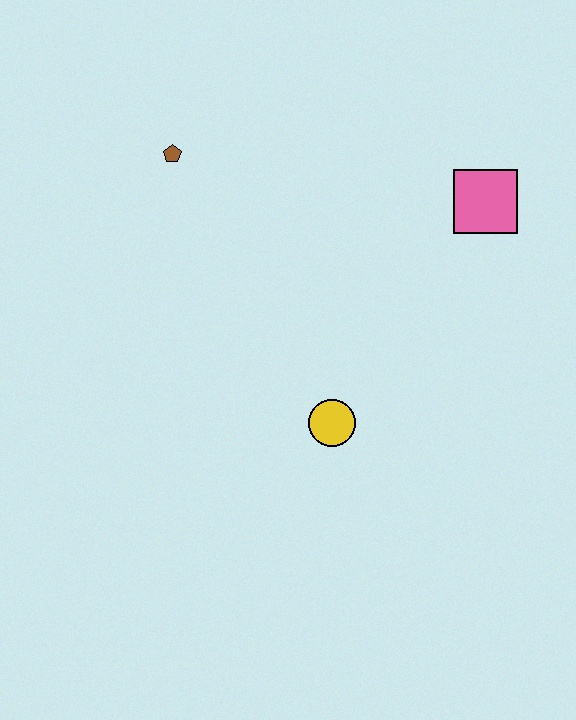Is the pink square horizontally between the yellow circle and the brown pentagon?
No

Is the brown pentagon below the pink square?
No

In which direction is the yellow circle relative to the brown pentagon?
The yellow circle is below the brown pentagon.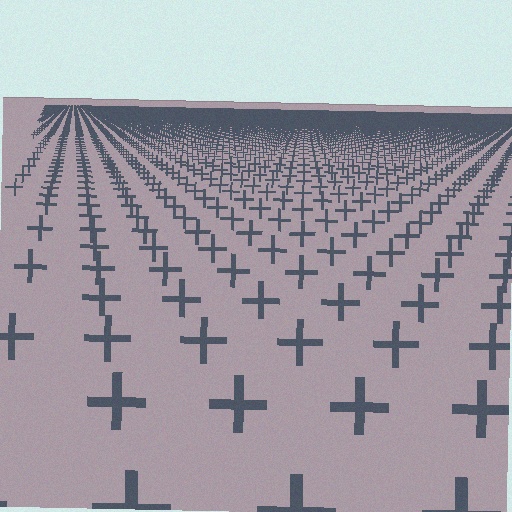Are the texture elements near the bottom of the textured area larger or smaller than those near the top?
Larger. Near the bottom, elements are closer to the viewer and appear at a bigger on-screen size.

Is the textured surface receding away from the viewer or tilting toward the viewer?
The surface is receding away from the viewer. Texture elements get smaller and denser toward the top.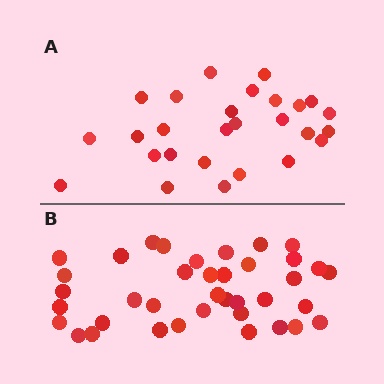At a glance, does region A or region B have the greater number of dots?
Region B (the bottom region) has more dots.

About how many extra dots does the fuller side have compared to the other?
Region B has roughly 12 or so more dots than region A.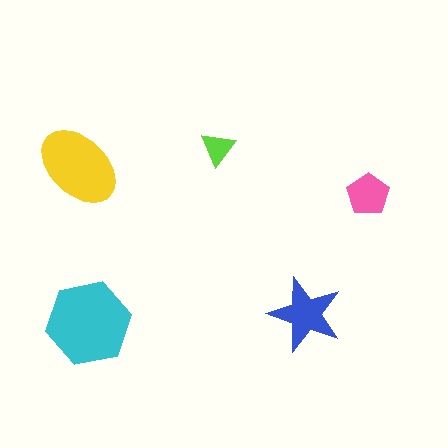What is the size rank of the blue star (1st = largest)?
3rd.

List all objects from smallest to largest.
The lime triangle, the pink pentagon, the blue star, the yellow ellipse, the cyan hexagon.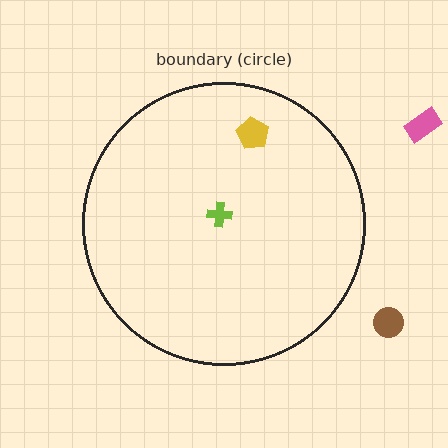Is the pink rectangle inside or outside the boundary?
Outside.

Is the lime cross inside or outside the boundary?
Inside.